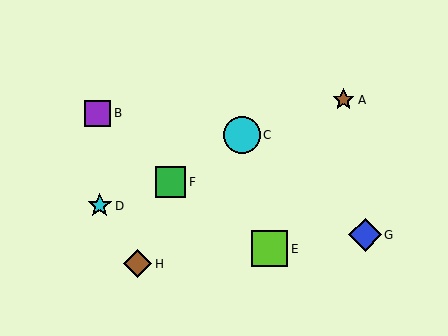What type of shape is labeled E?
Shape E is a lime square.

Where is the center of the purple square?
The center of the purple square is at (98, 113).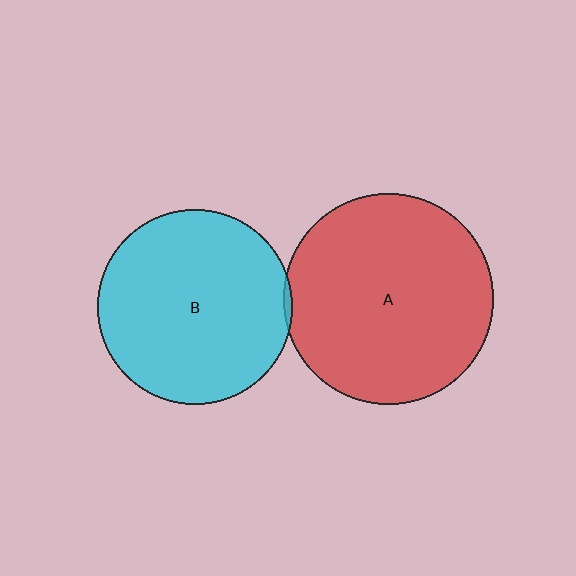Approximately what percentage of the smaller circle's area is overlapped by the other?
Approximately 5%.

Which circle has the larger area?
Circle A (red).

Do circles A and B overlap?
Yes.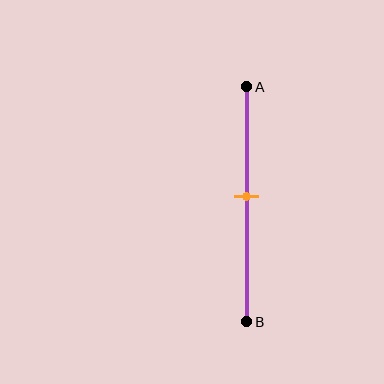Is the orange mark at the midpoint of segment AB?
No, the mark is at about 45% from A, not at the 50% midpoint.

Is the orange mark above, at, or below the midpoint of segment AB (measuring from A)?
The orange mark is above the midpoint of segment AB.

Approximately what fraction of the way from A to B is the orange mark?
The orange mark is approximately 45% of the way from A to B.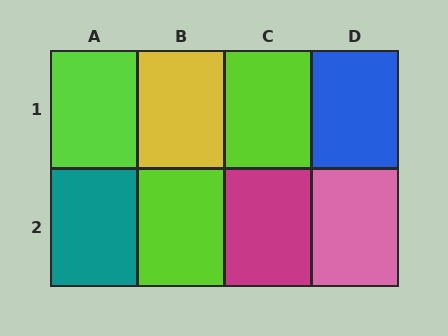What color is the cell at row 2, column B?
Lime.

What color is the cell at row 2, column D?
Pink.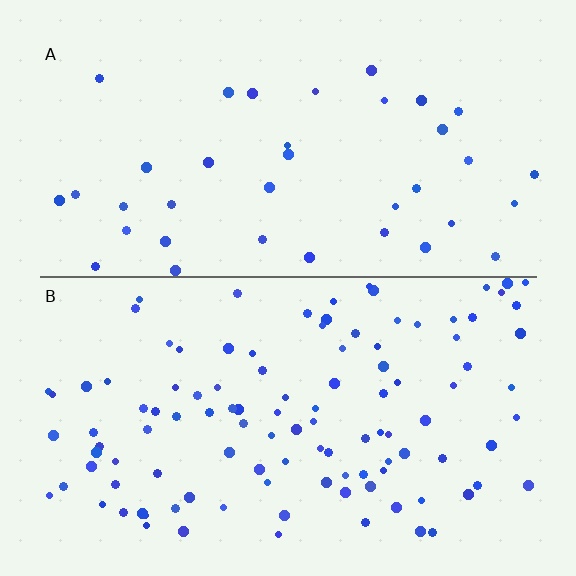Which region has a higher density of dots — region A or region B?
B (the bottom).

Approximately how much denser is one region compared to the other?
Approximately 2.9× — region B over region A.